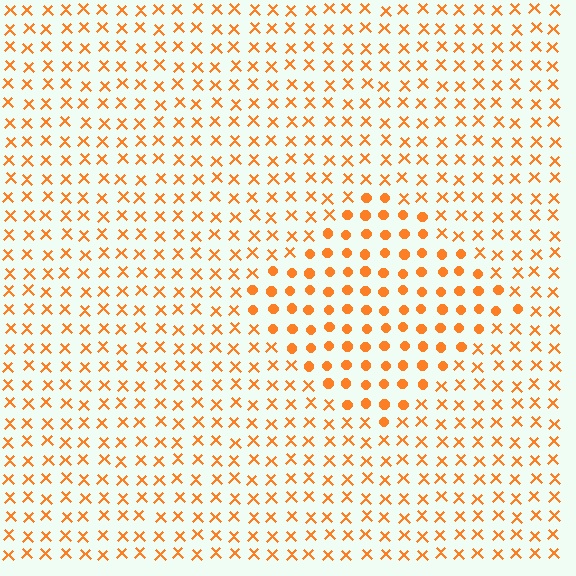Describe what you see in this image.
The image is filled with small orange elements arranged in a uniform grid. A diamond-shaped region contains circles, while the surrounding area contains X marks. The boundary is defined purely by the change in element shape.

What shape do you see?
I see a diamond.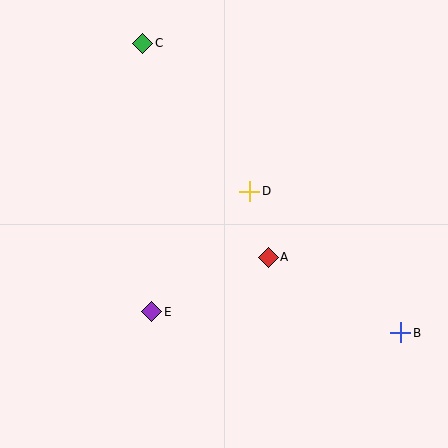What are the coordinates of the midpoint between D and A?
The midpoint between D and A is at (259, 224).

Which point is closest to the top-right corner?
Point D is closest to the top-right corner.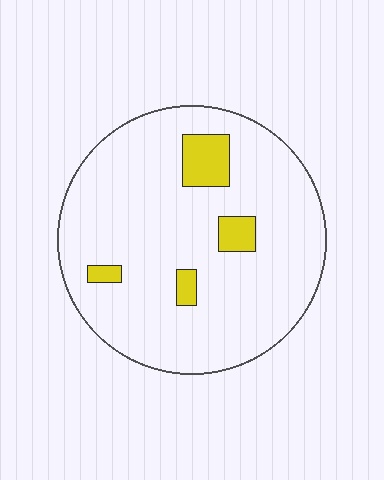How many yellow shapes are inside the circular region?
4.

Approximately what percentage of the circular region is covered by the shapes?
Approximately 10%.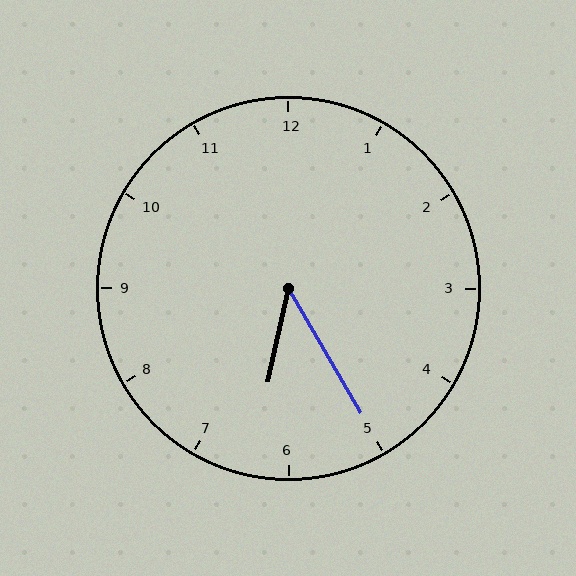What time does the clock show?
6:25.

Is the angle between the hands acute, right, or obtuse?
It is acute.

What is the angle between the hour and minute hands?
Approximately 42 degrees.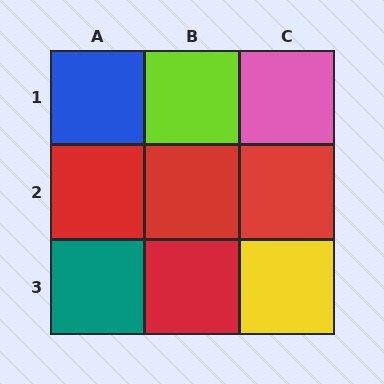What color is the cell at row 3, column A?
Teal.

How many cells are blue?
1 cell is blue.